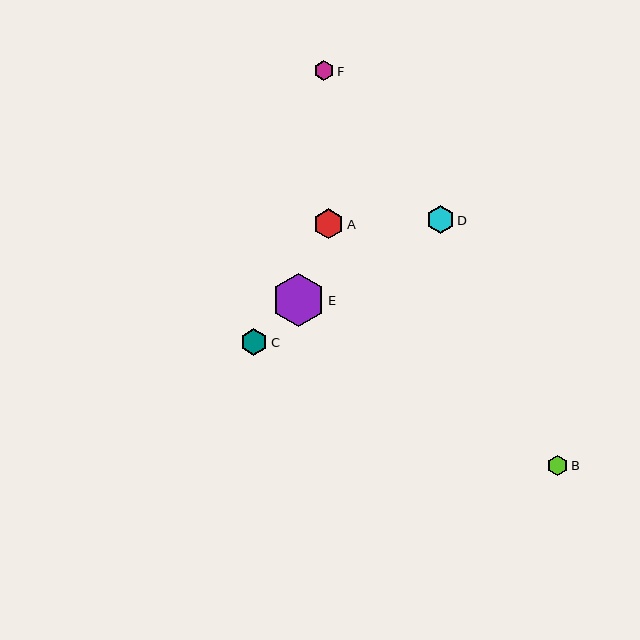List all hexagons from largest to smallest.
From largest to smallest: E, A, D, C, B, F.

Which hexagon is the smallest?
Hexagon F is the smallest with a size of approximately 20 pixels.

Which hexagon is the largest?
Hexagon E is the largest with a size of approximately 53 pixels.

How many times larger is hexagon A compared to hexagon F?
Hexagon A is approximately 1.5 times the size of hexagon F.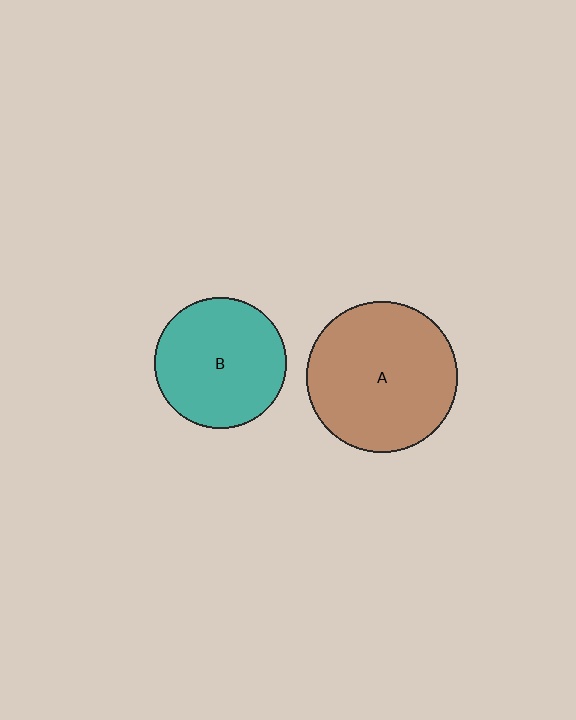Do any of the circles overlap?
No, none of the circles overlap.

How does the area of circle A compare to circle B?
Approximately 1.3 times.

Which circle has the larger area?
Circle A (brown).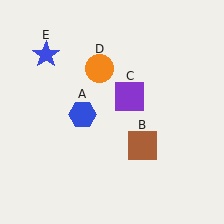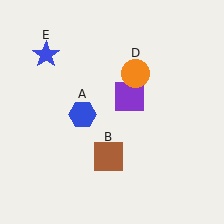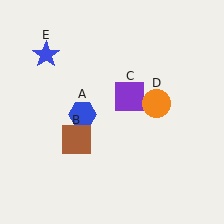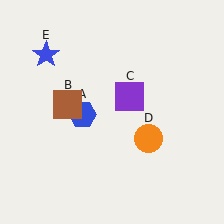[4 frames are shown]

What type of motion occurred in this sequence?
The brown square (object B), orange circle (object D) rotated clockwise around the center of the scene.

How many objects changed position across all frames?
2 objects changed position: brown square (object B), orange circle (object D).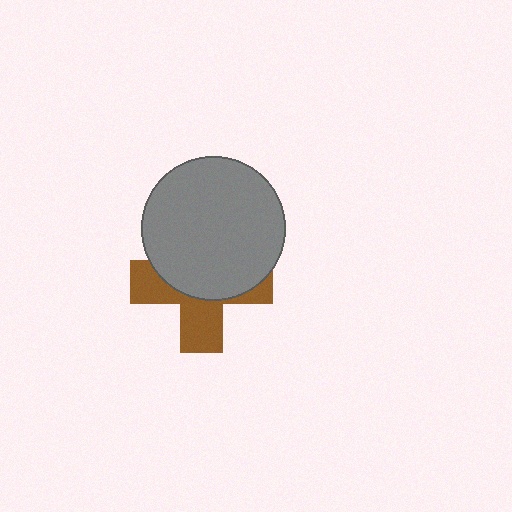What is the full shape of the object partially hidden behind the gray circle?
The partially hidden object is a brown cross.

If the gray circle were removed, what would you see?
You would see the complete brown cross.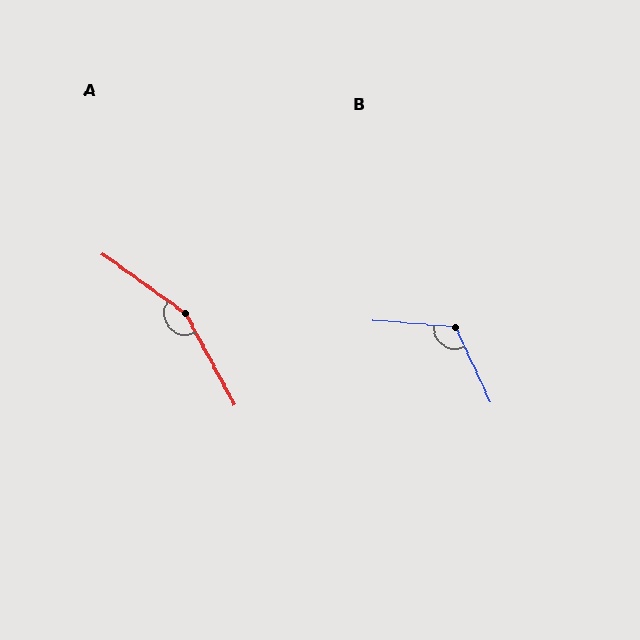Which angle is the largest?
A, at approximately 154 degrees.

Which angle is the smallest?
B, at approximately 119 degrees.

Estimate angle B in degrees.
Approximately 119 degrees.